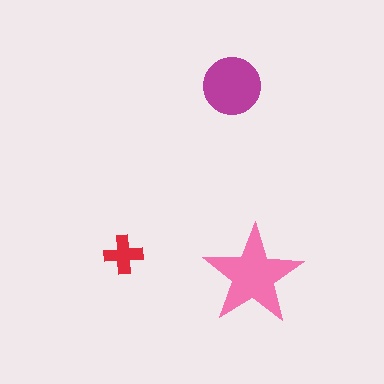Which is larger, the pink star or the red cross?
The pink star.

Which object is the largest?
The pink star.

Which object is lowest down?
The pink star is bottommost.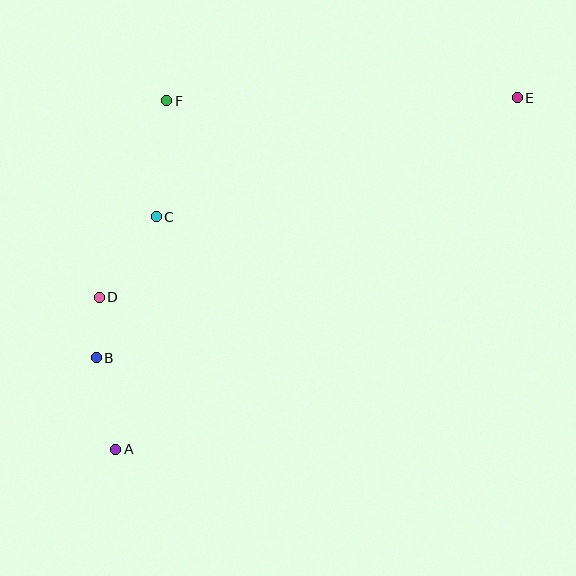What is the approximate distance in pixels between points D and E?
The distance between D and E is approximately 463 pixels.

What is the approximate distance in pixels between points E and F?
The distance between E and F is approximately 351 pixels.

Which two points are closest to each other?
Points B and D are closest to each other.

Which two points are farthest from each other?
Points A and E are farthest from each other.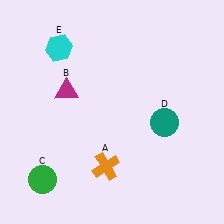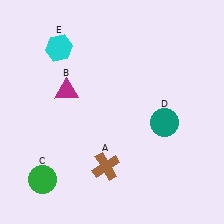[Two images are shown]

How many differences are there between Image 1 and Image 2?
There is 1 difference between the two images.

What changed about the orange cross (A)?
In Image 1, A is orange. In Image 2, it changed to brown.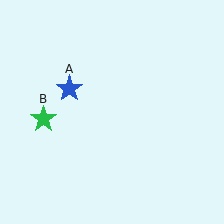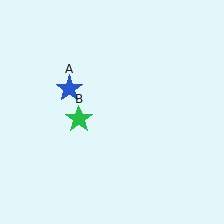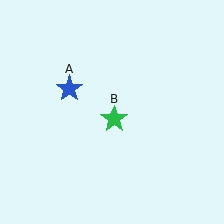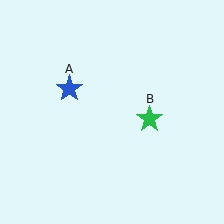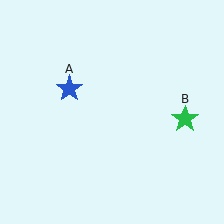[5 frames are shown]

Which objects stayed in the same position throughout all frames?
Blue star (object A) remained stationary.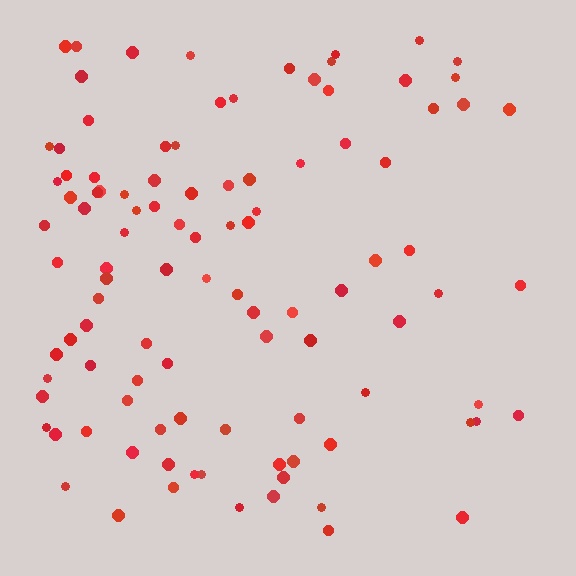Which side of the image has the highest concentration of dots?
The left.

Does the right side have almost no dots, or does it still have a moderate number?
Still a moderate number, just noticeably fewer than the left.